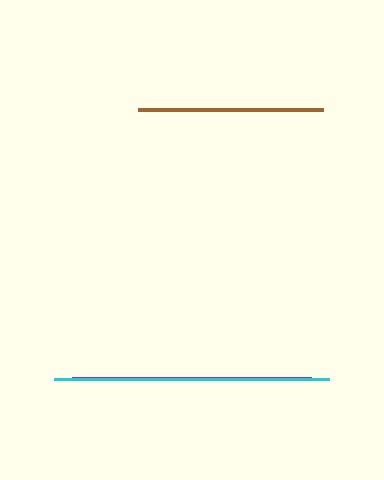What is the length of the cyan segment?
The cyan segment is approximately 275 pixels long.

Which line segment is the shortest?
The brown line is the shortest at approximately 186 pixels.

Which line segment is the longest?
The cyan line is the longest at approximately 275 pixels.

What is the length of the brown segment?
The brown segment is approximately 186 pixels long.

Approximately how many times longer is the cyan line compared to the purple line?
The cyan line is approximately 1.2 times the length of the purple line.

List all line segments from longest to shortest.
From longest to shortest: cyan, purple, brown.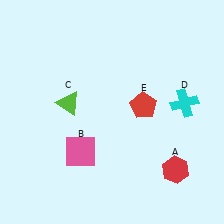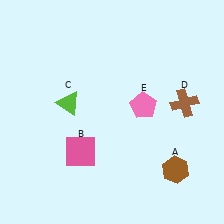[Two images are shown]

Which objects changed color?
A changed from red to brown. D changed from cyan to brown. E changed from red to pink.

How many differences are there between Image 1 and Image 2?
There are 3 differences between the two images.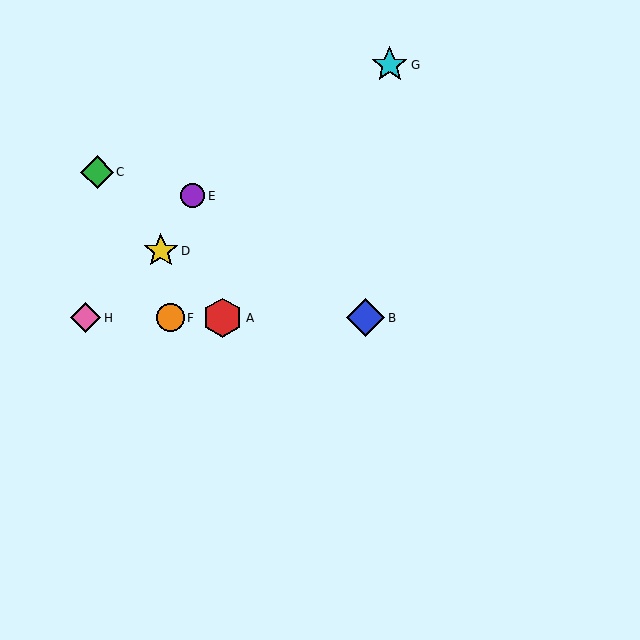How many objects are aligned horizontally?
4 objects (A, B, F, H) are aligned horizontally.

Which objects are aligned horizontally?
Objects A, B, F, H are aligned horizontally.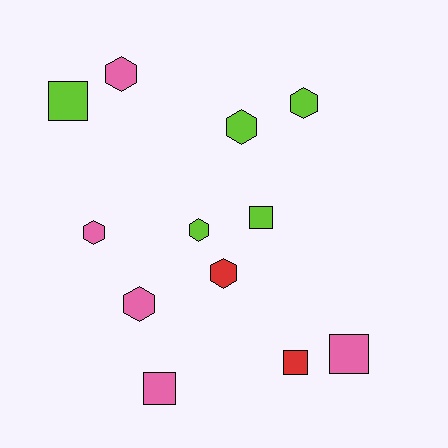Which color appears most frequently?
Lime, with 5 objects.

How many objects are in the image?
There are 12 objects.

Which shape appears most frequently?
Hexagon, with 7 objects.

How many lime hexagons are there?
There are 3 lime hexagons.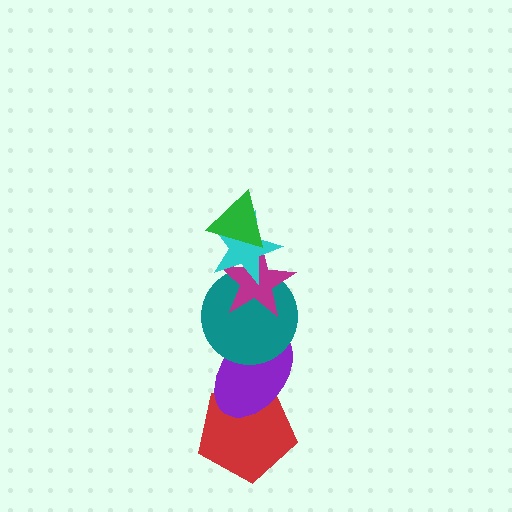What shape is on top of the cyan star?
The green triangle is on top of the cyan star.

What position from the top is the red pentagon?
The red pentagon is 6th from the top.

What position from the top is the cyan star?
The cyan star is 2nd from the top.